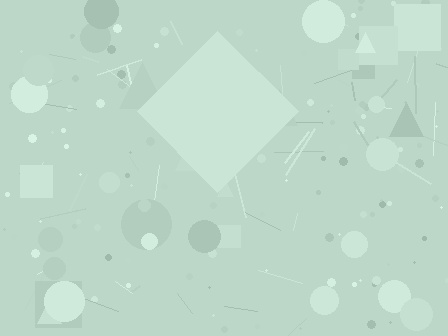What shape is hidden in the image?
A diamond is hidden in the image.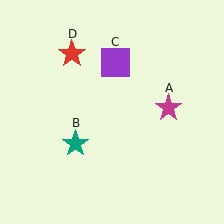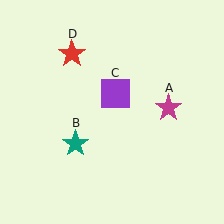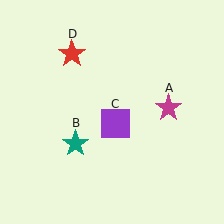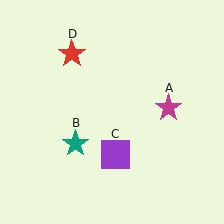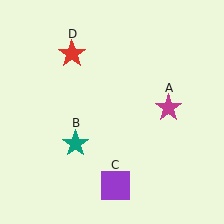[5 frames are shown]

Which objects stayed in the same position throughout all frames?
Magenta star (object A) and teal star (object B) and red star (object D) remained stationary.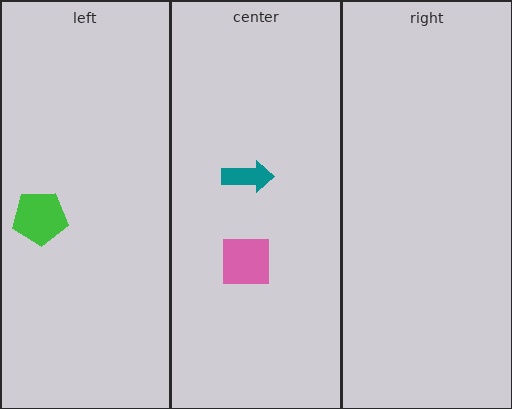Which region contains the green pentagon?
The left region.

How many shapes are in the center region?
2.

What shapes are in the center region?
The pink square, the teal arrow.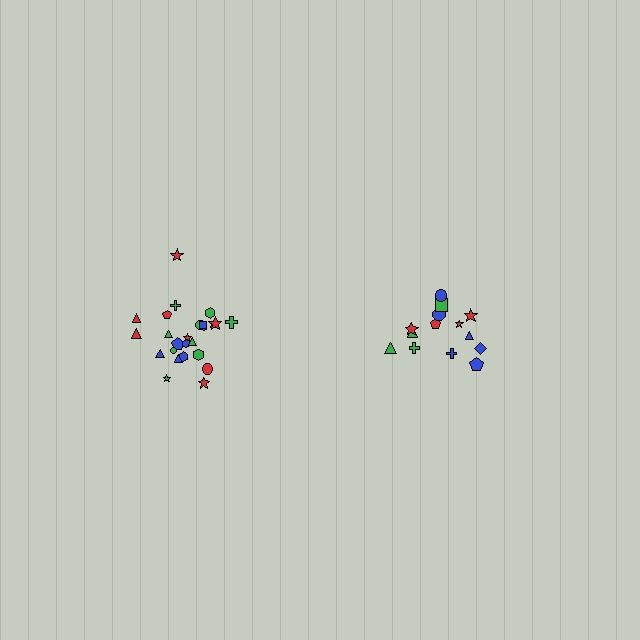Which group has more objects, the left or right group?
The left group.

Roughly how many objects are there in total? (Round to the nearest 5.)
Roughly 40 objects in total.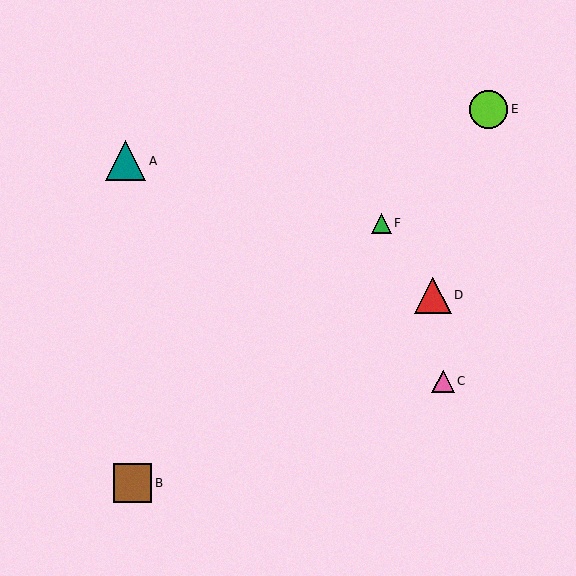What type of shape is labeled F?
Shape F is a green triangle.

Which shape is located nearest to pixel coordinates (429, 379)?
The pink triangle (labeled C) at (443, 381) is nearest to that location.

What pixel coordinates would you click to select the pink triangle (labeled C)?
Click at (443, 381) to select the pink triangle C.